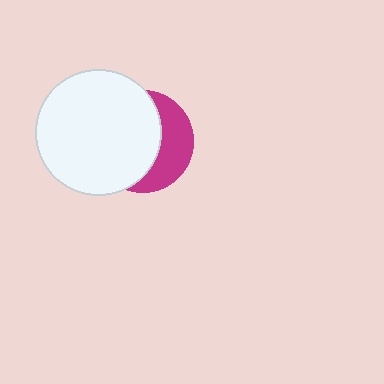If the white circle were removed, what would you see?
You would see the complete magenta circle.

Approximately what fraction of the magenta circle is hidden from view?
Roughly 63% of the magenta circle is hidden behind the white circle.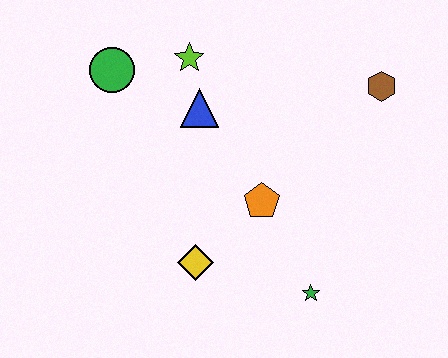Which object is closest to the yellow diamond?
The orange pentagon is closest to the yellow diamond.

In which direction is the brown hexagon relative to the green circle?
The brown hexagon is to the right of the green circle.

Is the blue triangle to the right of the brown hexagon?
No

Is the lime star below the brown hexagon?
No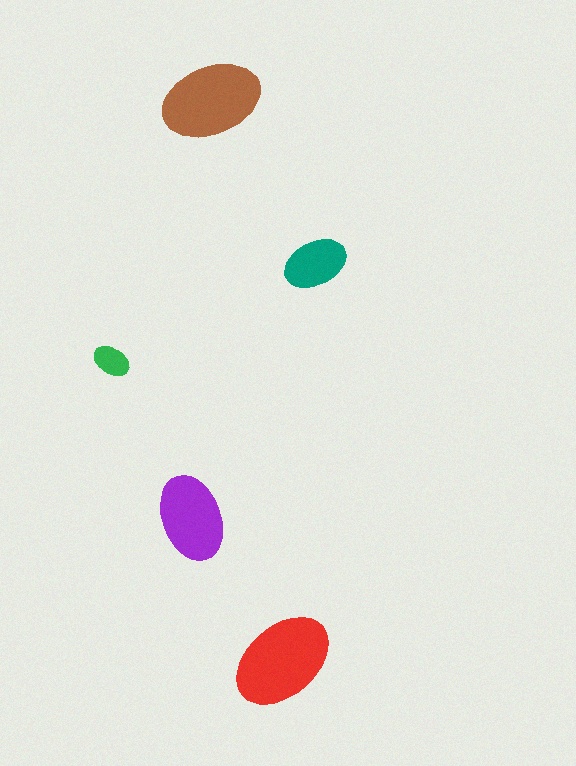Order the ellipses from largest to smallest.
the red one, the brown one, the purple one, the teal one, the green one.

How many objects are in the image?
There are 5 objects in the image.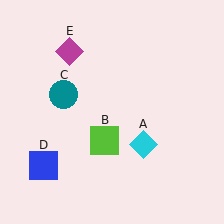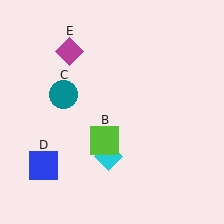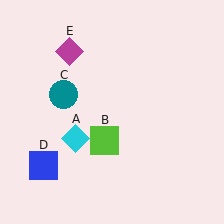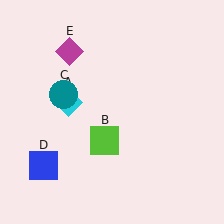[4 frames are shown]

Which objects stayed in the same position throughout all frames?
Lime square (object B) and teal circle (object C) and blue square (object D) and magenta diamond (object E) remained stationary.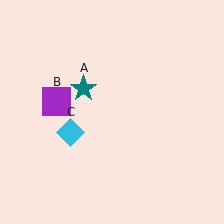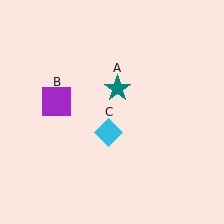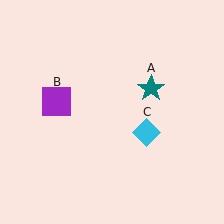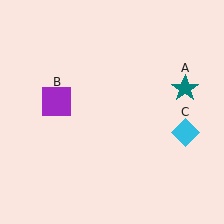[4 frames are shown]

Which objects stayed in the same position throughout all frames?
Purple square (object B) remained stationary.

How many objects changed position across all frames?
2 objects changed position: teal star (object A), cyan diamond (object C).